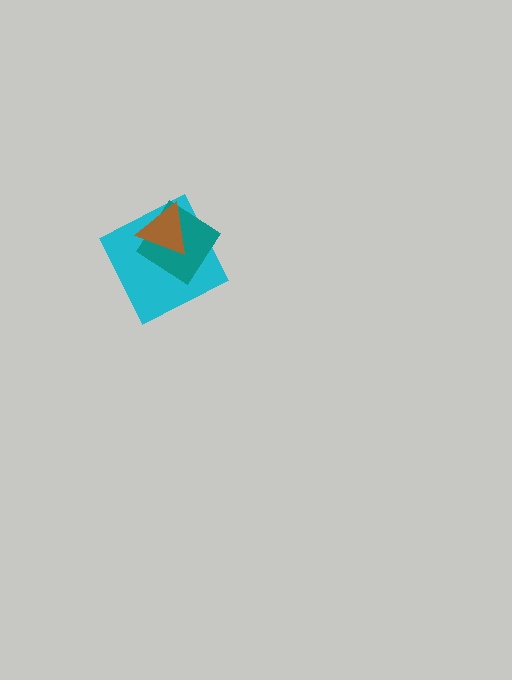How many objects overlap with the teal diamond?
2 objects overlap with the teal diamond.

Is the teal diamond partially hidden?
Yes, it is partially covered by another shape.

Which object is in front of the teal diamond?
The brown triangle is in front of the teal diamond.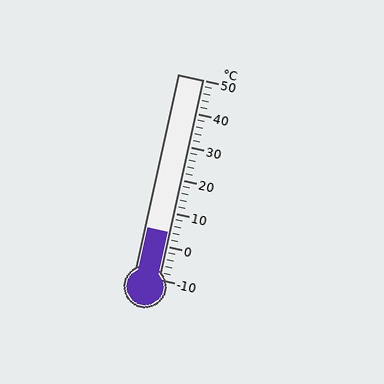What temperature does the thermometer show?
The thermometer shows approximately 4°C.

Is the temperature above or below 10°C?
The temperature is below 10°C.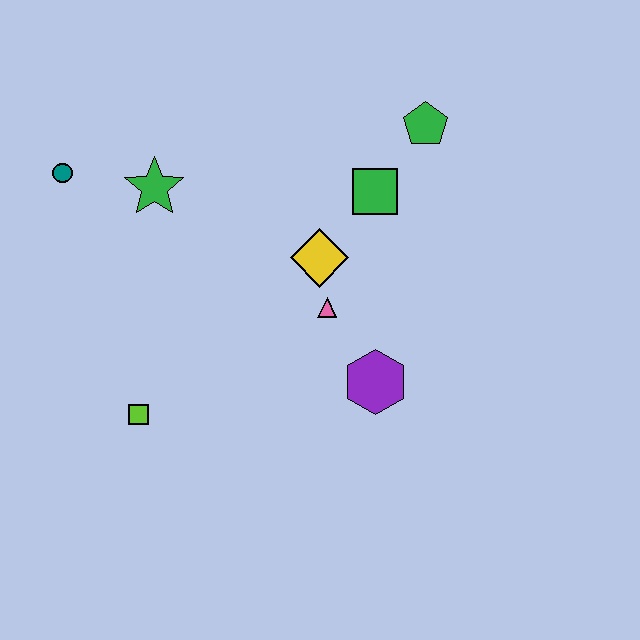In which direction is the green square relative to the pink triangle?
The green square is above the pink triangle.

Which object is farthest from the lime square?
The green pentagon is farthest from the lime square.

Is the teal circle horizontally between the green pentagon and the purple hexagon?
No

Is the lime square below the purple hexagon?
Yes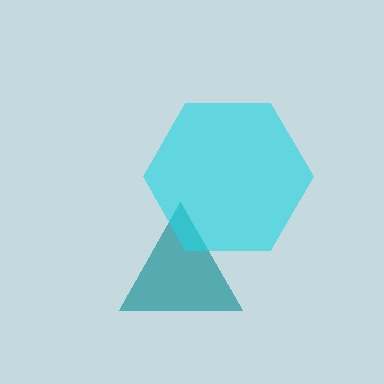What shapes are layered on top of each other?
The layered shapes are: a teal triangle, a cyan hexagon.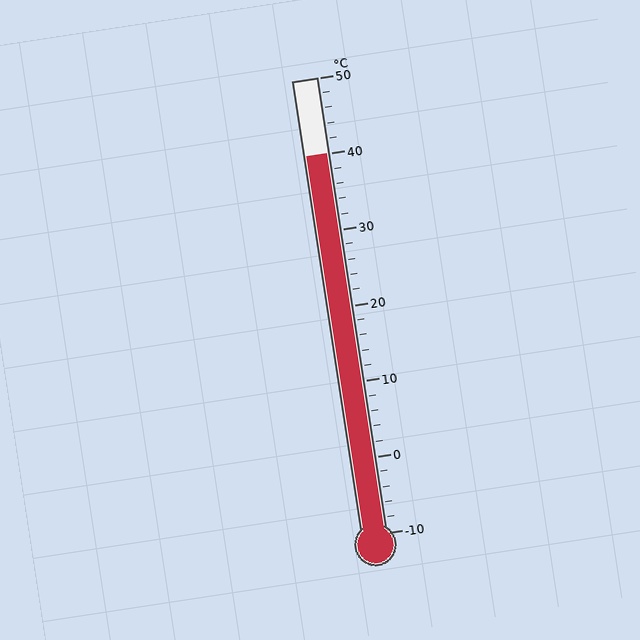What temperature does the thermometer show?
The thermometer shows approximately 40°C.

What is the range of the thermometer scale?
The thermometer scale ranges from -10°C to 50°C.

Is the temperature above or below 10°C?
The temperature is above 10°C.